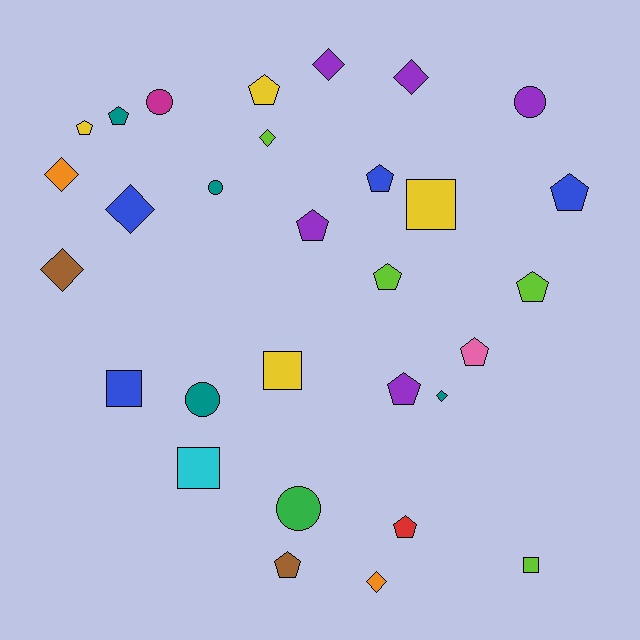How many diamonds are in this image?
There are 8 diamonds.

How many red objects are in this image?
There is 1 red object.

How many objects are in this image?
There are 30 objects.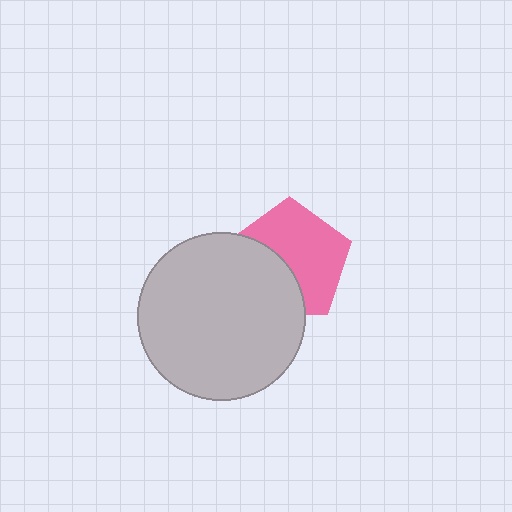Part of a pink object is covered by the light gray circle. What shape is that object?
It is a pentagon.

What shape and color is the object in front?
The object in front is a light gray circle.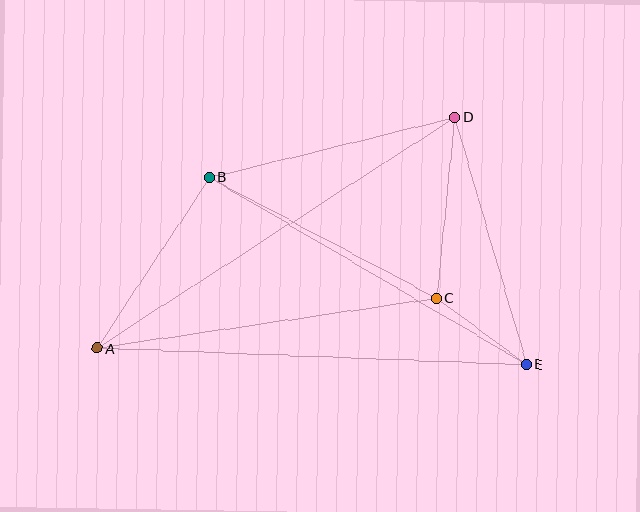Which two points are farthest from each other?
Points A and E are farthest from each other.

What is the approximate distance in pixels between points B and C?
The distance between B and C is approximately 257 pixels.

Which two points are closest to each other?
Points C and E are closest to each other.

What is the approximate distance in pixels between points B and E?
The distance between B and E is approximately 368 pixels.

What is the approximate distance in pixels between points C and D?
The distance between C and D is approximately 182 pixels.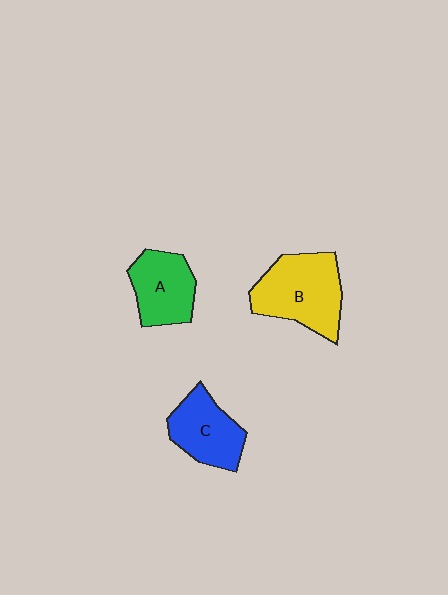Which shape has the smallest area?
Shape A (green).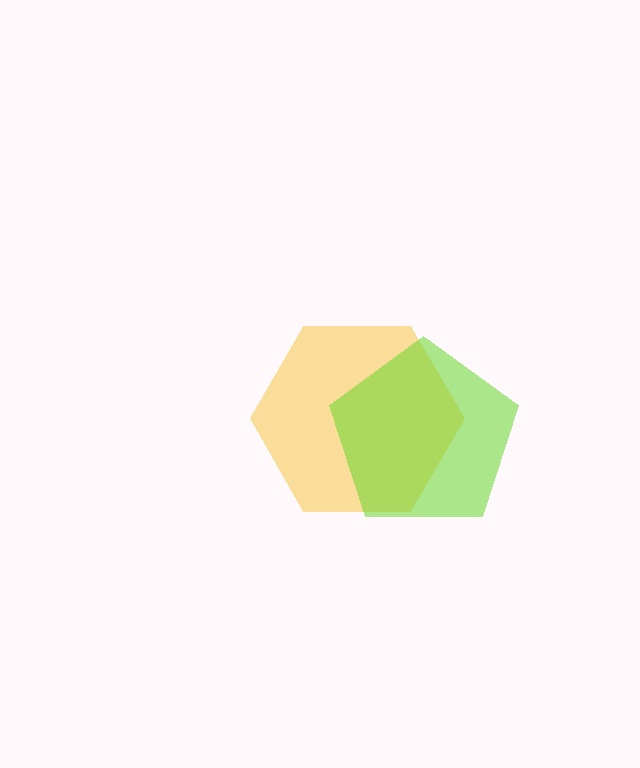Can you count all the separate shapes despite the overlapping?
Yes, there are 2 separate shapes.